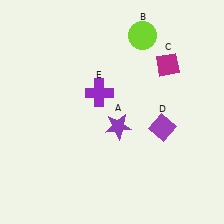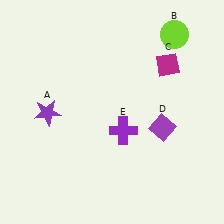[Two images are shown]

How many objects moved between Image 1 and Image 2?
3 objects moved between the two images.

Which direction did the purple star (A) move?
The purple star (A) moved left.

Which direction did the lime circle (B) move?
The lime circle (B) moved right.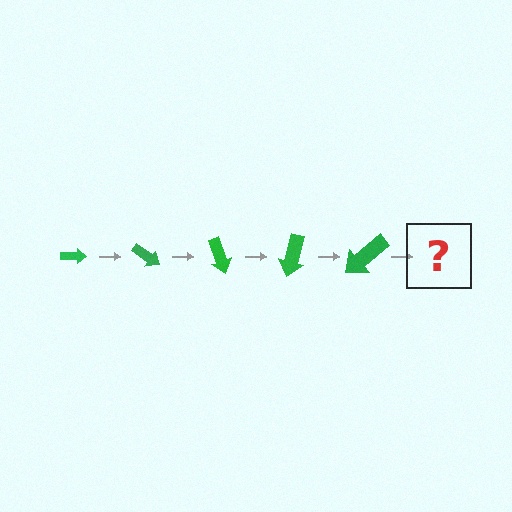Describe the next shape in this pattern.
It should be an arrow, larger than the previous one and rotated 175 degrees from the start.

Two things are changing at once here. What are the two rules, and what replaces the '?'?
The two rules are that the arrow grows larger each step and it rotates 35 degrees each step. The '?' should be an arrow, larger than the previous one and rotated 175 degrees from the start.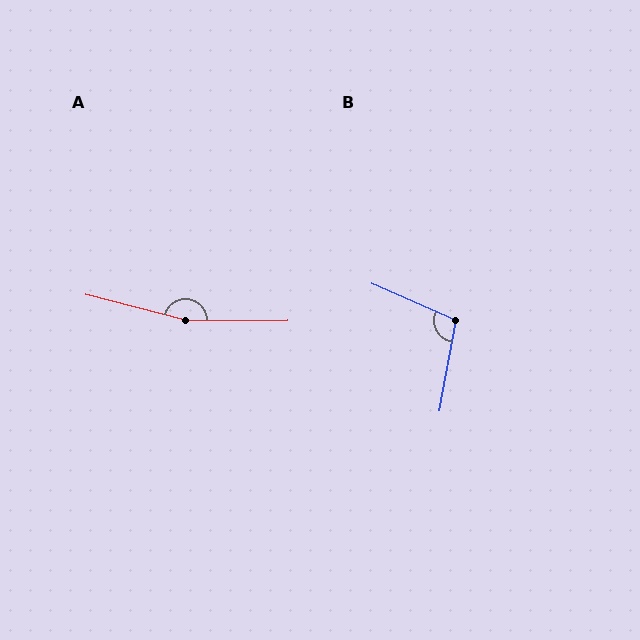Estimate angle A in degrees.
Approximately 165 degrees.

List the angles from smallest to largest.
B (103°), A (165°).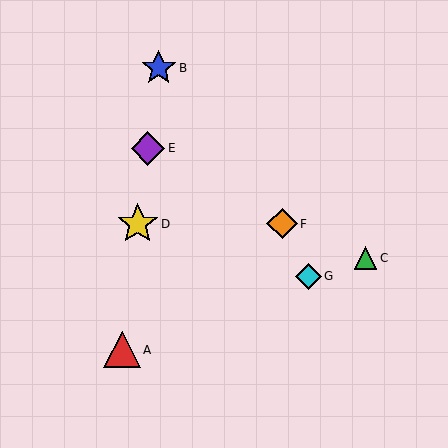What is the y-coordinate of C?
Object C is at y≈258.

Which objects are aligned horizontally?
Objects D, F are aligned horizontally.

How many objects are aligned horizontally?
2 objects (D, F) are aligned horizontally.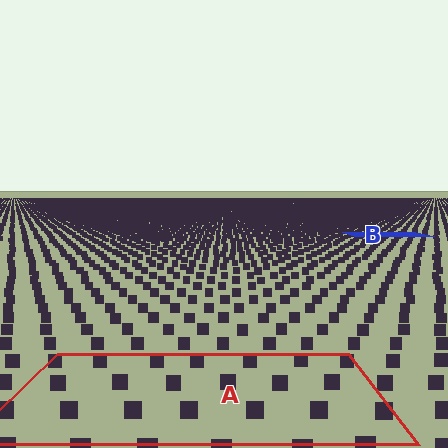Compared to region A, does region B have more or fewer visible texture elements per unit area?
Region B has more texture elements per unit area — they are packed more densely because it is farther away.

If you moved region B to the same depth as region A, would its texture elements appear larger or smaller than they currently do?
They would appear larger. At a closer depth, the same texture elements are projected at a bigger on-screen size.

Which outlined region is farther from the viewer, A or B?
Region B is farther from the viewer — the texture elements inside it appear smaller and more densely packed.